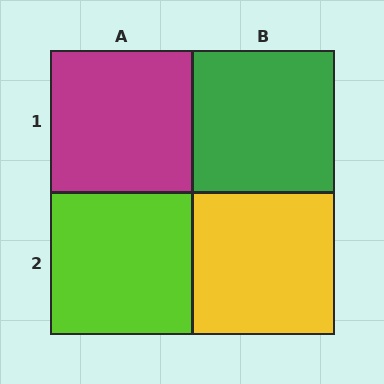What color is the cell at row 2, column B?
Yellow.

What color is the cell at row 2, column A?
Lime.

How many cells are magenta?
1 cell is magenta.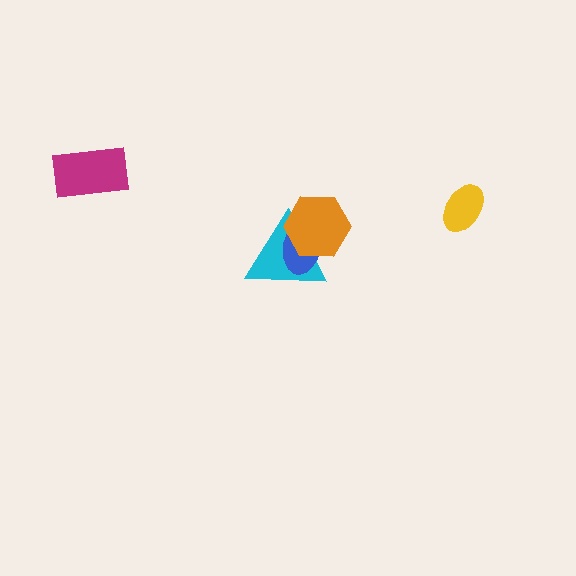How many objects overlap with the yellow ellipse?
0 objects overlap with the yellow ellipse.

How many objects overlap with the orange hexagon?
2 objects overlap with the orange hexagon.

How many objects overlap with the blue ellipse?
2 objects overlap with the blue ellipse.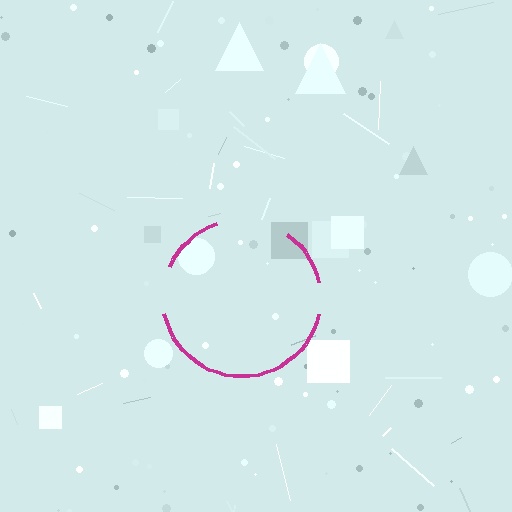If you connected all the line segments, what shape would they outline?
They would outline a circle.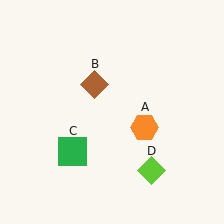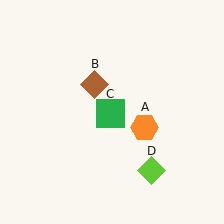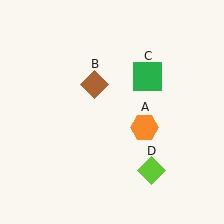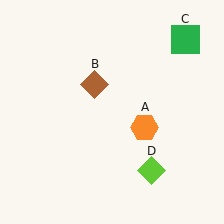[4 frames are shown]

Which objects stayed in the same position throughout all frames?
Orange hexagon (object A) and brown diamond (object B) and lime diamond (object D) remained stationary.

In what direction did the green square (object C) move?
The green square (object C) moved up and to the right.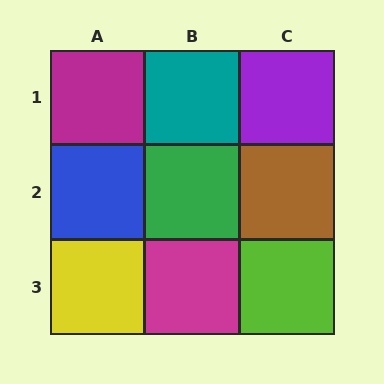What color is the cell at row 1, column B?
Teal.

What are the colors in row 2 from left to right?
Blue, green, brown.